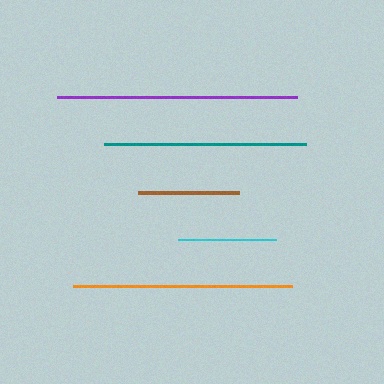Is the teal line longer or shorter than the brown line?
The teal line is longer than the brown line.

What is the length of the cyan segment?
The cyan segment is approximately 98 pixels long.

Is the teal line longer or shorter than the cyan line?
The teal line is longer than the cyan line.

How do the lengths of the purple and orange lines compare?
The purple and orange lines are approximately the same length.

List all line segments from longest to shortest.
From longest to shortest: purple, orange, teal, brown, cyan.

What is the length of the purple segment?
The purple segment is approximately 240 pixels long.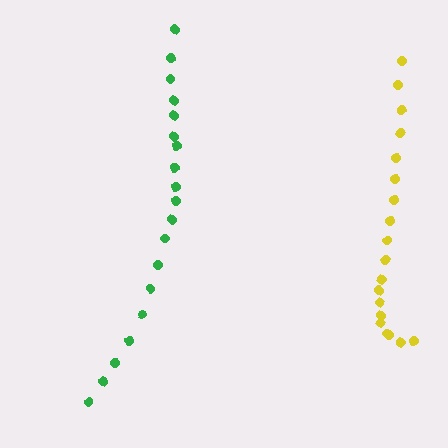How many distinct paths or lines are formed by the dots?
There are 2 distinct paths.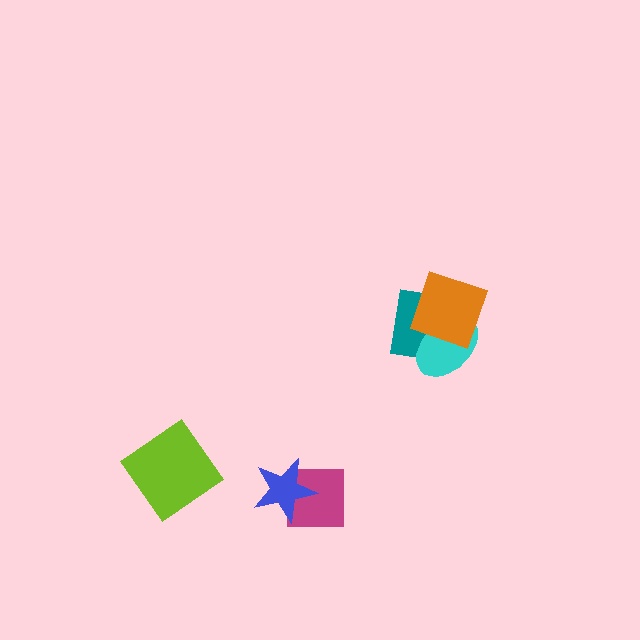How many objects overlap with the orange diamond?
2 objects overlap with the orange diamond.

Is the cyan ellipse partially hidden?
Yes, it is partially covered by another shape.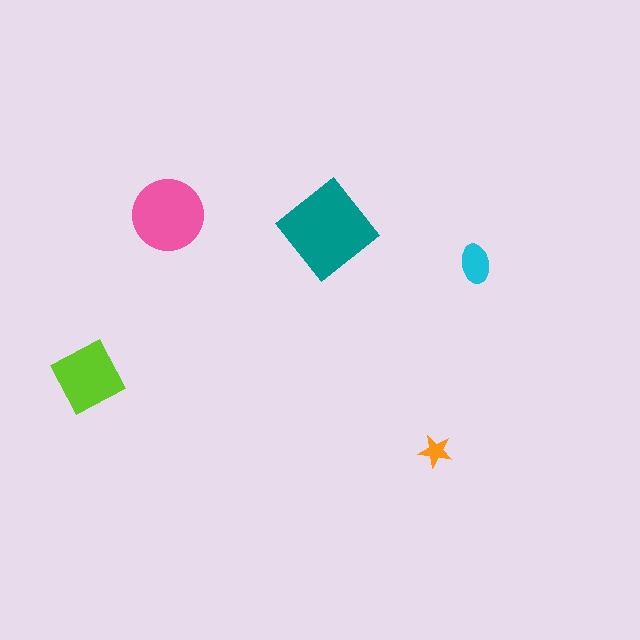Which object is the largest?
The teal diamond.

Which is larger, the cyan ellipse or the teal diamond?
The teal diamond.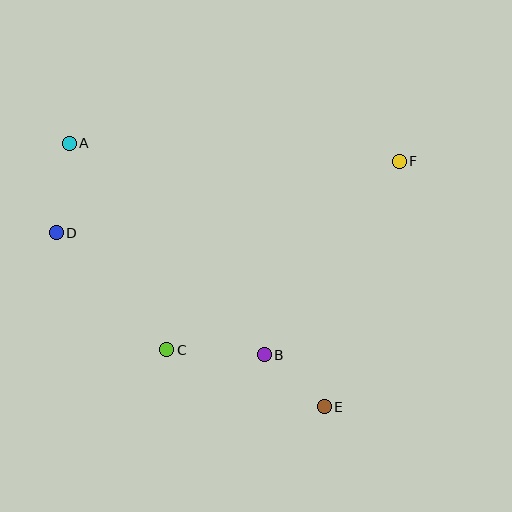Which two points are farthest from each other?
Points A and E are farthest from each other.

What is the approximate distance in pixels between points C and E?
The distance between C and E is approximately 168 pixels.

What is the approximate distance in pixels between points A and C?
The distance between A and C is approximately 228 pixels.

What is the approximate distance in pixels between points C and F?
The distance between C and F is approximately 299 pixels.